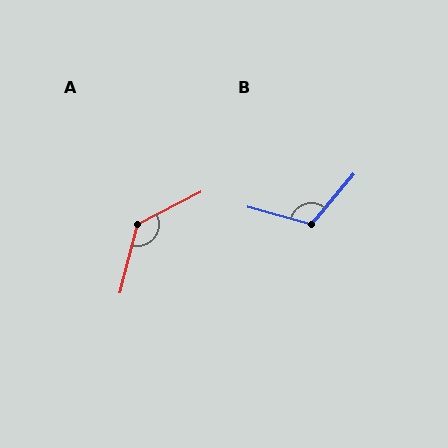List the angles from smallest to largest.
B (115°), A (132°).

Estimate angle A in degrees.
Approximately 132 degrees.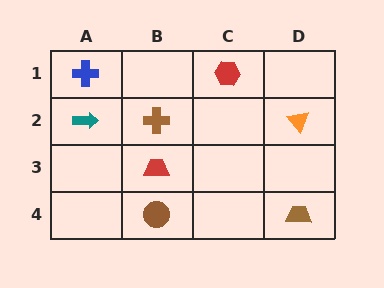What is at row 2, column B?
A brown cross.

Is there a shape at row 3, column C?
No, that cell is empty.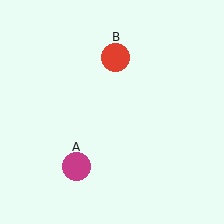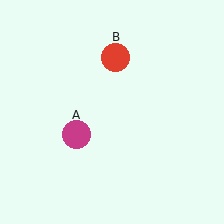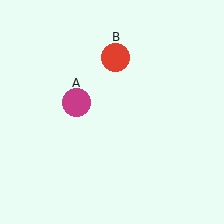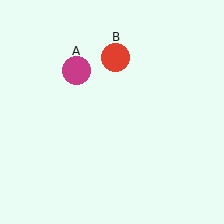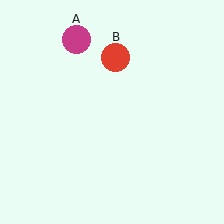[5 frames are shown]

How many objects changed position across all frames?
1 object changed position: magenta circle (object A).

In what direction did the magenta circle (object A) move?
The magenta circle (object A) moved up.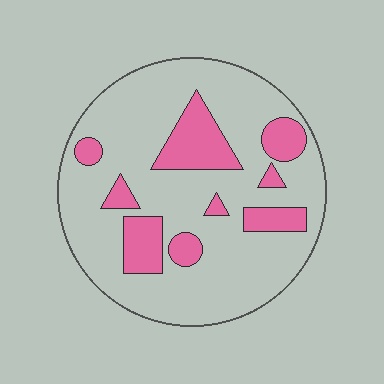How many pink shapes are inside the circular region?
9.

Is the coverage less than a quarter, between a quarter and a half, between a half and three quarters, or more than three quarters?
Less than a quarter.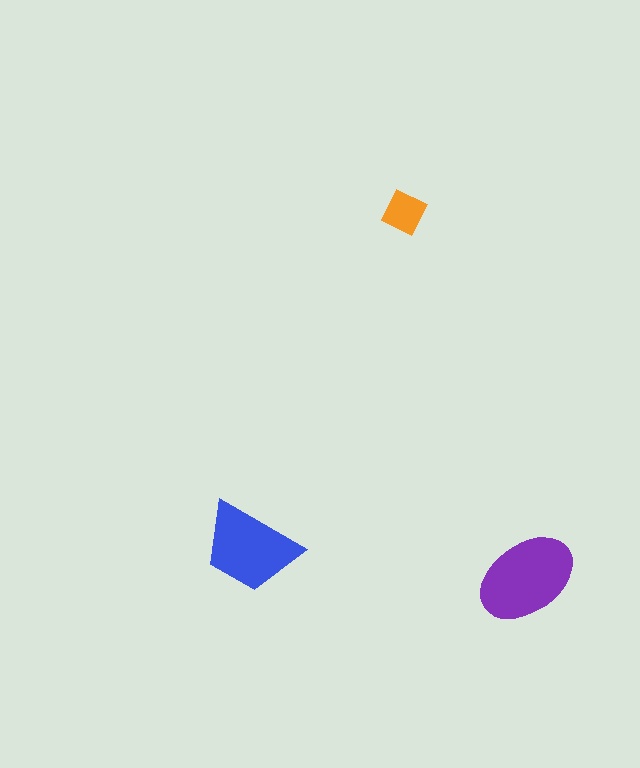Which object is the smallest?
The orange square.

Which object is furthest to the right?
The purple ellipse is rightmost.